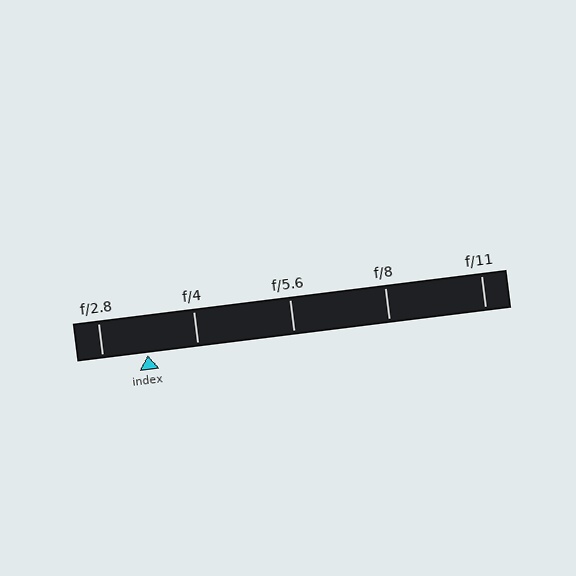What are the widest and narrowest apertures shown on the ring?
The widest aperture shown is f/2.8 and the narrowest is f/11.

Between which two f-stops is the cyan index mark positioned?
The index mark is between f/2.8 and f/4.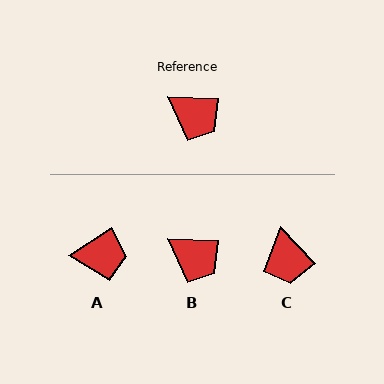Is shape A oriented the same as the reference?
No, it is off by about 35 degrees.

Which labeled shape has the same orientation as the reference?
B.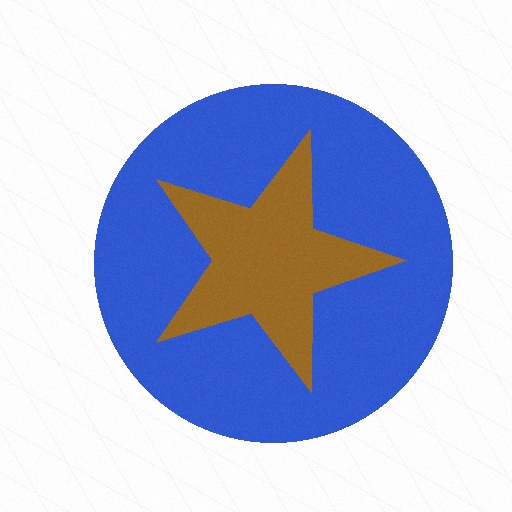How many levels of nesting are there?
2.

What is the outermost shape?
The blue circle.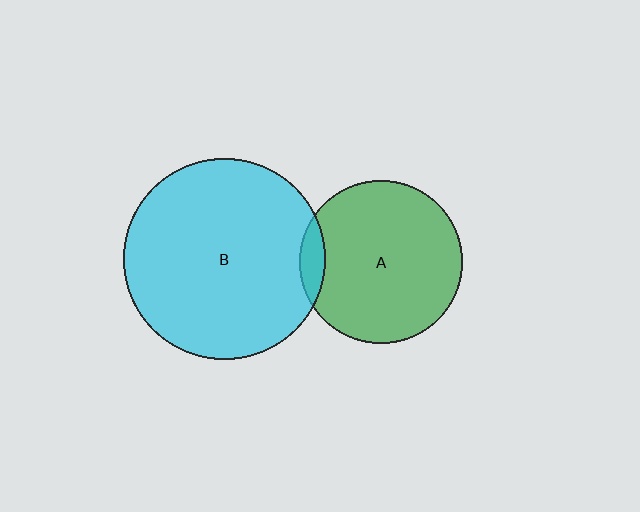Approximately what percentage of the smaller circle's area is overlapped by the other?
Approximately 10%.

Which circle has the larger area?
Circle B (cyan).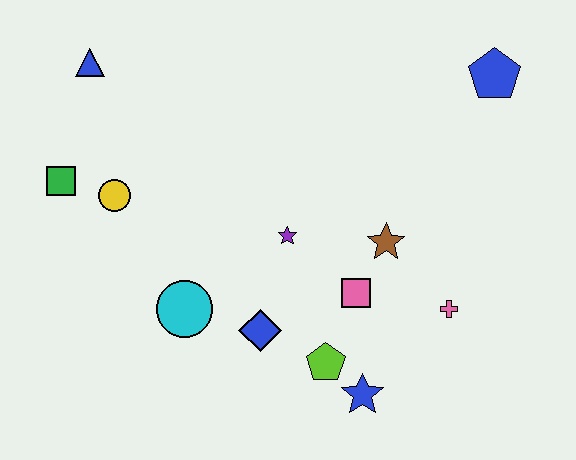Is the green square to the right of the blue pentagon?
No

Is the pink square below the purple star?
Yes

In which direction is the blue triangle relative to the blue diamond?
The blue triangle is above the blue diamond.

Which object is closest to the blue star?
The lime pentagon is closest to the blue star.